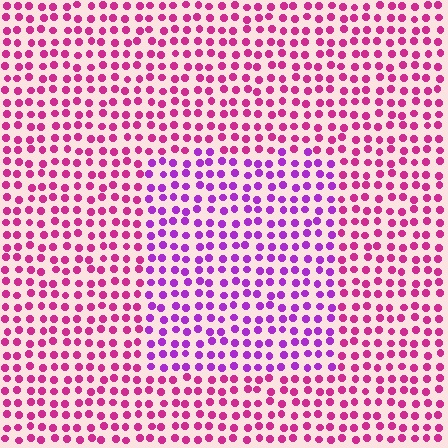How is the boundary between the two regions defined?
The boundary is defined purely by a slight shift in hue (about 35 degrees). Spacing, size, and orientation are identical on both sides.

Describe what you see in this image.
The image is filled with small magenta elements in a uniform arrangement. A rectangle-shaped region is visible where the elements are tinted to a slightly different hue, forming a subtle color boundary.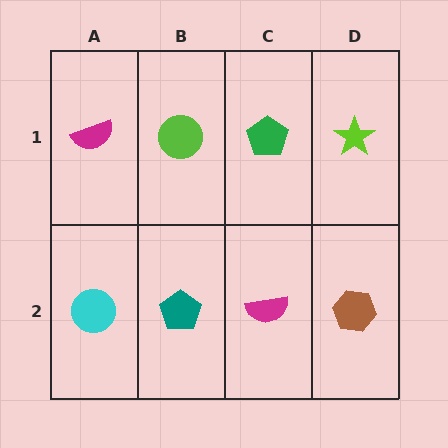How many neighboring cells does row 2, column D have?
2.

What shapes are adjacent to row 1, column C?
A magenta semicircle (row 2, column C), a lime circle (row 1, column B), a lime star (row 1, column D).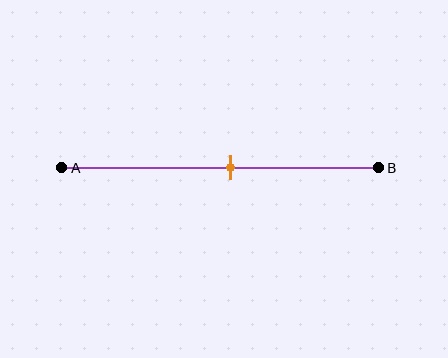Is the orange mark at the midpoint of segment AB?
No, the mark is at about 55% from A, not at the 50% midpoint.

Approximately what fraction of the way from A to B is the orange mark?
The orange mark is approximately 55% of the way from A to B.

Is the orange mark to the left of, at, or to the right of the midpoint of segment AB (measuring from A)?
The orange mark is to the right of the midpoint of segment AB.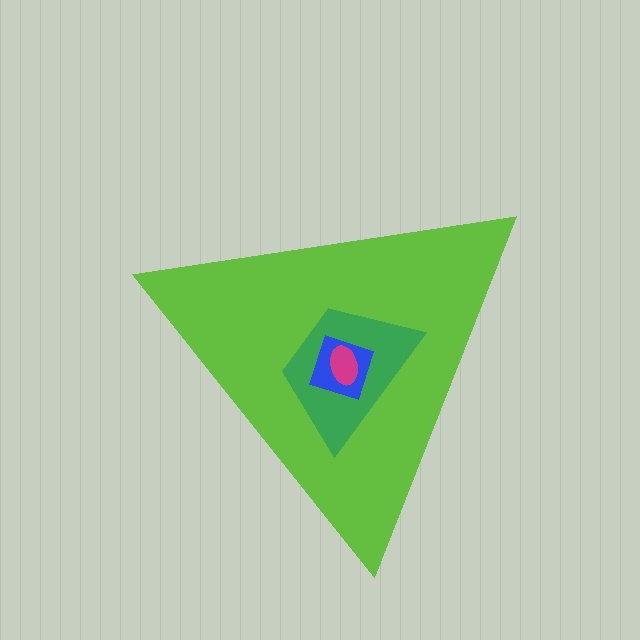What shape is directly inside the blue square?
The magenta ellipse.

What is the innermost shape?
The magenta ellipse.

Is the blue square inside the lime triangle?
Yes.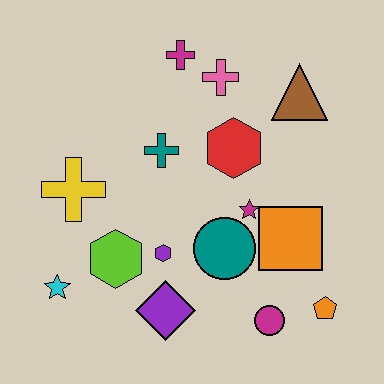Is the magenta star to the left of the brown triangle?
Yes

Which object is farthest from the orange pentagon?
The magenta cross is farthest from the orange pentagon.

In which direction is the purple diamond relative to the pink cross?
The purple diamond is below the pink cross.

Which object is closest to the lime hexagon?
The purple hexagon is closest to the lime hexagon.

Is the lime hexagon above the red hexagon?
No